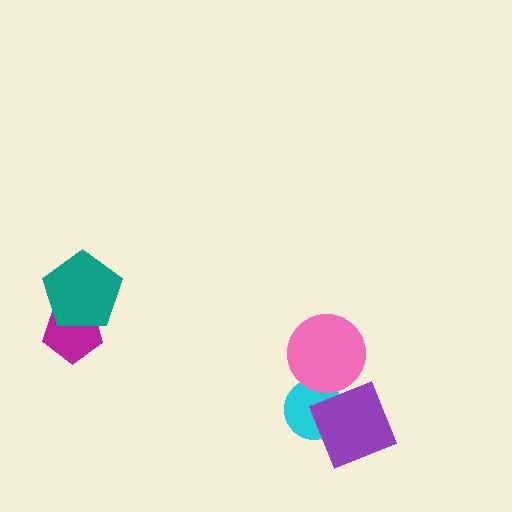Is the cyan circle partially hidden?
Yes, it is partially covered by another shape.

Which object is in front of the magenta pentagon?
The teal pentagon is in front of the magenta pentagon.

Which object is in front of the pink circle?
The purple diamond is in front of the pink circle.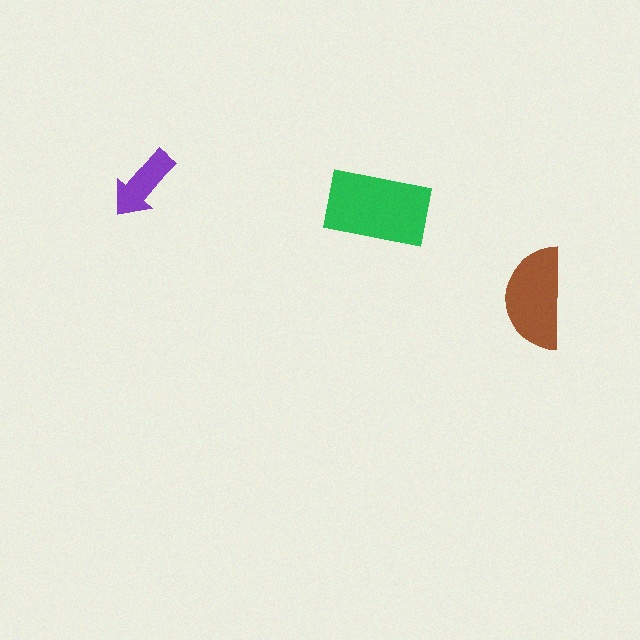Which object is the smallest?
The purple arrow.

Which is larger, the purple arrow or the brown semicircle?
The brown semicircle.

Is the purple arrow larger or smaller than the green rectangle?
Smaller.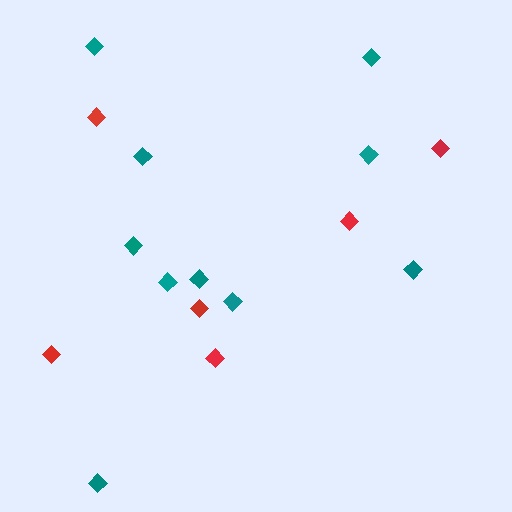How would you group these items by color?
There are 2 groups: one group of red diamonds (6) and one group of teal diamonds (10).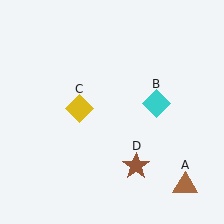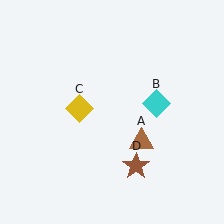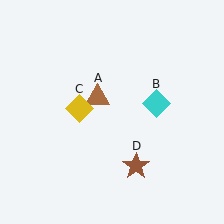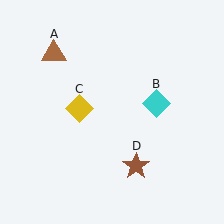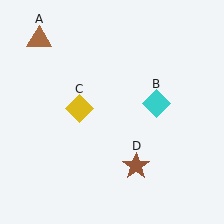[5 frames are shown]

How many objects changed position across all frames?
1 object changed position: brown triangle (object A).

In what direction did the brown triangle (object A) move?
The brown triangle (object A) moved up and to the left.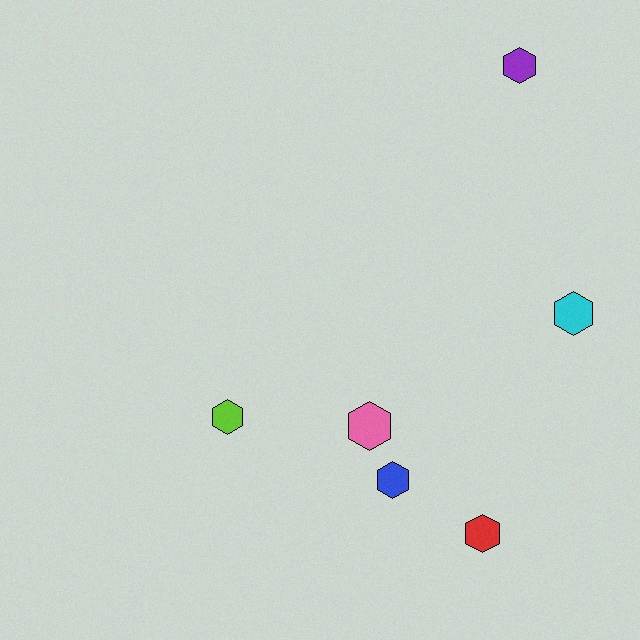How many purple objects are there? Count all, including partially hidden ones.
There is 1 purple object.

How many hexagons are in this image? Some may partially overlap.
There are 6 hexagons.